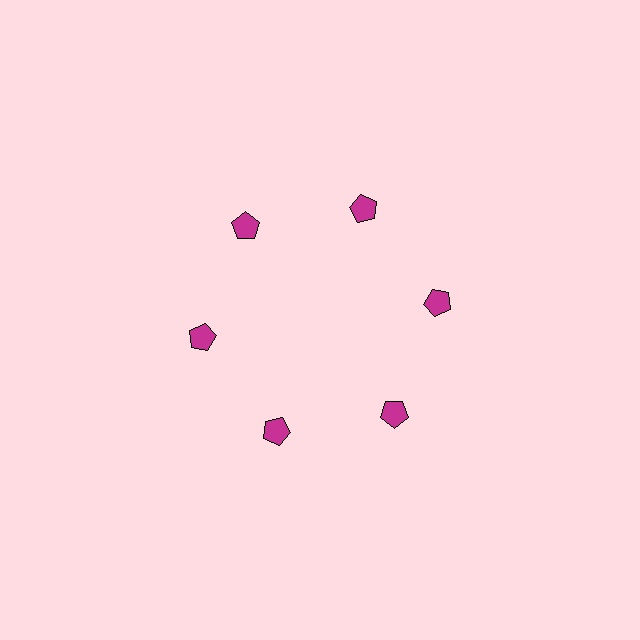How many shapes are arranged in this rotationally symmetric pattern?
There are 6 shapes, arranged in 6 groups of 1.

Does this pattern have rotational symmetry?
Yes, this pattern has 6-fold rotational symmetry. It looks the same after rotating 60 degrees around the center.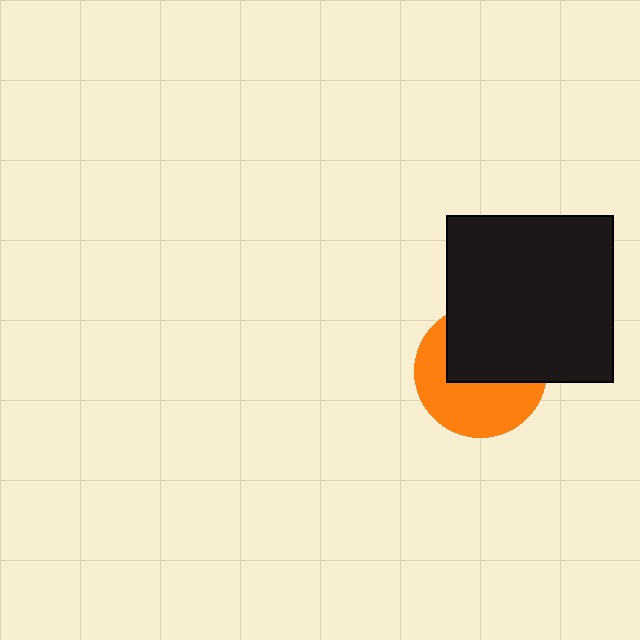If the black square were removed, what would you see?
You would see the complete orange circle.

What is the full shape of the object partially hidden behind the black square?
The partially hidden object is an orange circle.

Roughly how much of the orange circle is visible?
About half of it is visible (roughly 50%).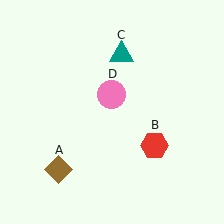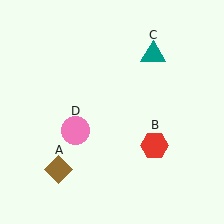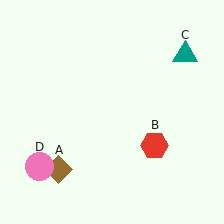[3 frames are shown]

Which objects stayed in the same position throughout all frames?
Brown diamond (object A) and red hexagon (object B) remained stationary.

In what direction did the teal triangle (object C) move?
The teal triangle (object C) moved right.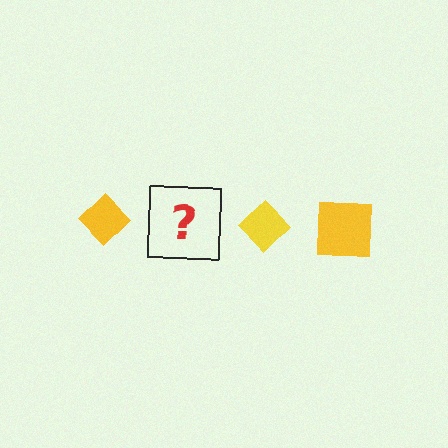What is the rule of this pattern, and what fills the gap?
The rule is that the pattern cycles through diamond, square shapes in yellow. The gap should be filled with a yellow square.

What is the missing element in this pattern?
The missing element is a yellow square.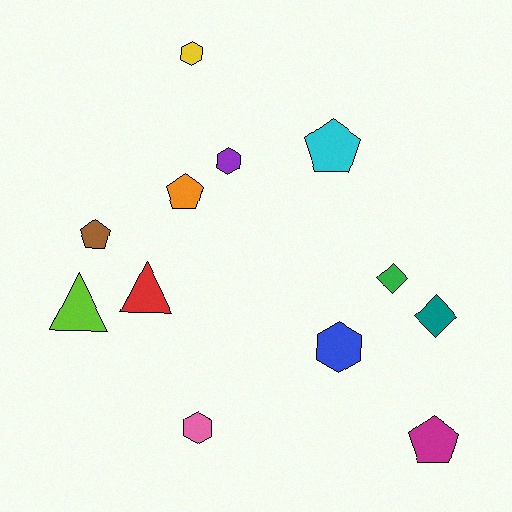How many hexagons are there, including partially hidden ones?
There are 4 hexagons.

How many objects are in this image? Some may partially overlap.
There are 12 objects.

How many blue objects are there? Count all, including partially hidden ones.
There is 1 blue object.